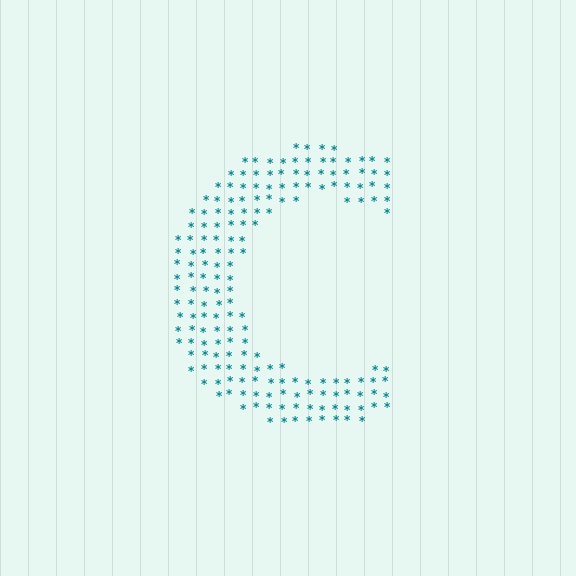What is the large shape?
The large shape is the letter C.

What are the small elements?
The small elements are asterisks.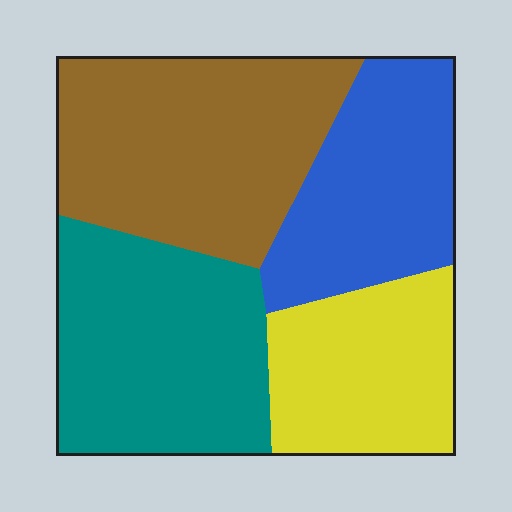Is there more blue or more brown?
Brown.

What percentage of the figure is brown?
Brown covers roughly 30% of the figure.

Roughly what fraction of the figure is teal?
Teal takes up about one quarter (1/4) of the figure.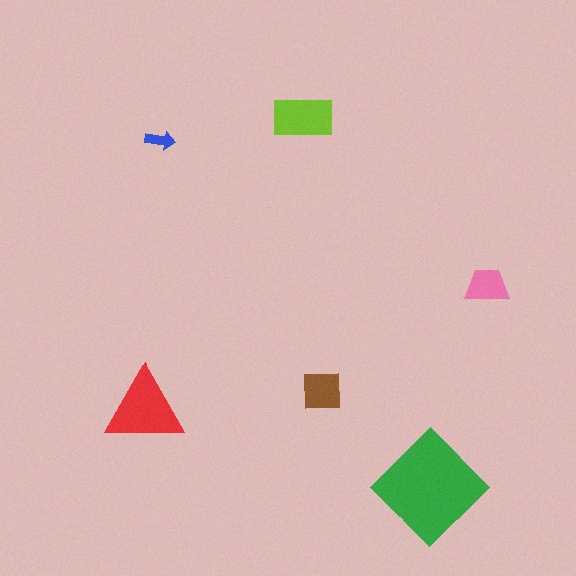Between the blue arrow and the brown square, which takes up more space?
The brown square.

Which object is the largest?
The green diamond.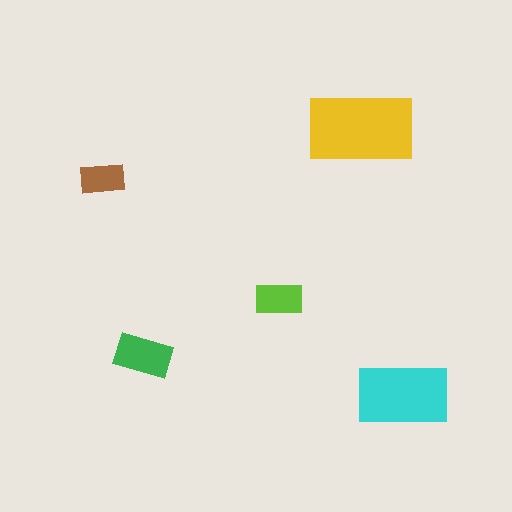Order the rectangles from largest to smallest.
the yellow one, the cyan one, the green one, the lime one, the brown one.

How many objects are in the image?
There are 5 objects in the image.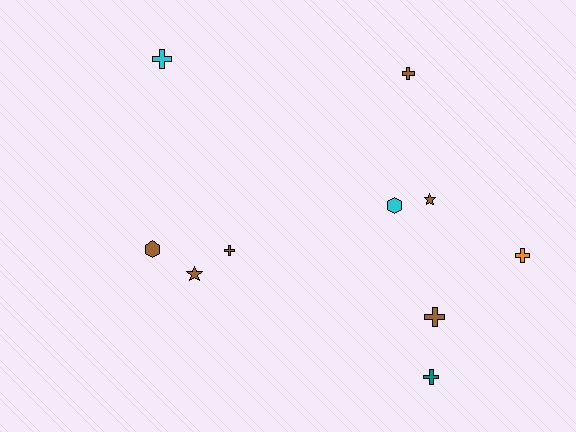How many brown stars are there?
There are 2 brown stars.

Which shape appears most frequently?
Cross, with 6 objects.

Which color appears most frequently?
Brown, with 6 objects.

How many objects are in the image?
There are 10 objects.